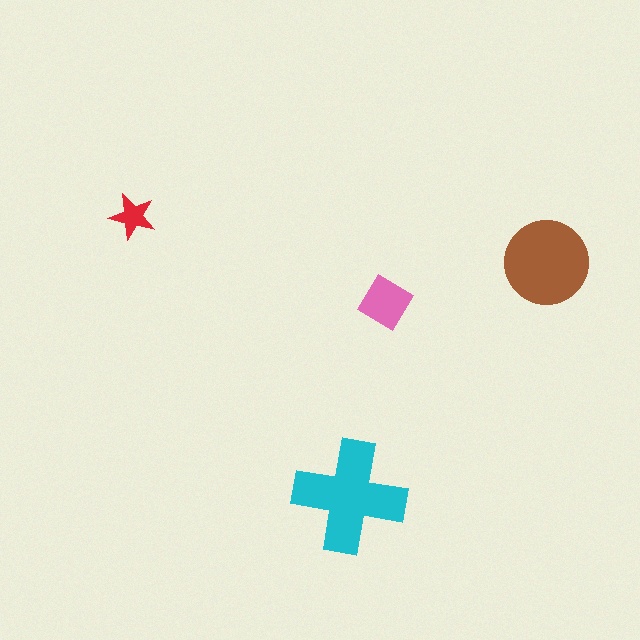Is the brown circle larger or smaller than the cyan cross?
Smaller.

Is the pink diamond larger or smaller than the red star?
Larger.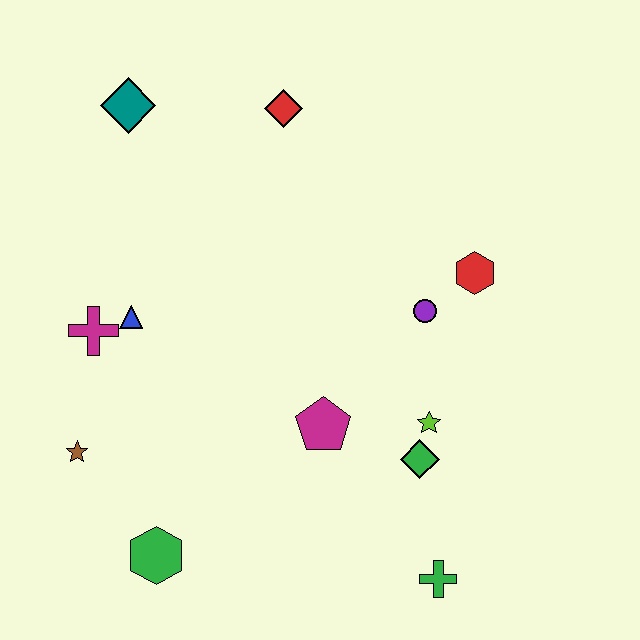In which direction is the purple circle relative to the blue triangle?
The purple circle is to the right of the blue triangle.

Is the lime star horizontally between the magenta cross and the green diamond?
No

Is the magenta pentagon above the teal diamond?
No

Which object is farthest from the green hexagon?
The red diamond is farthest from the green hexagon.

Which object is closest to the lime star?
The green diamond is closest to the lime star.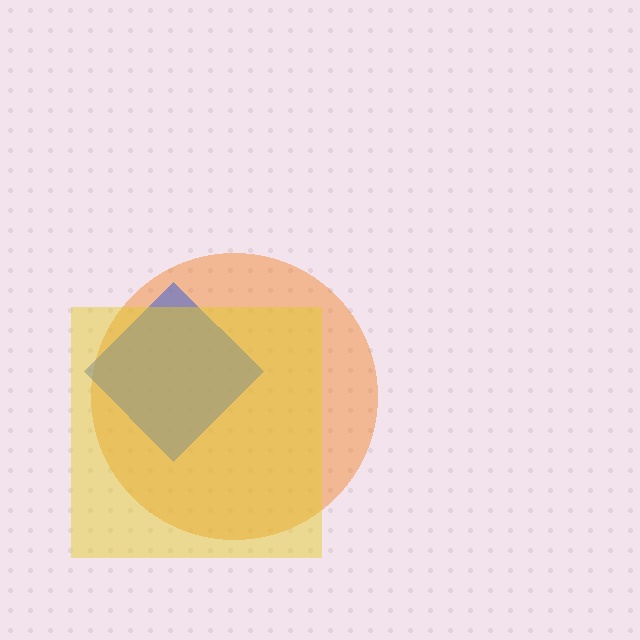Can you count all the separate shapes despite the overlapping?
Yes, there are 3 separate shapes.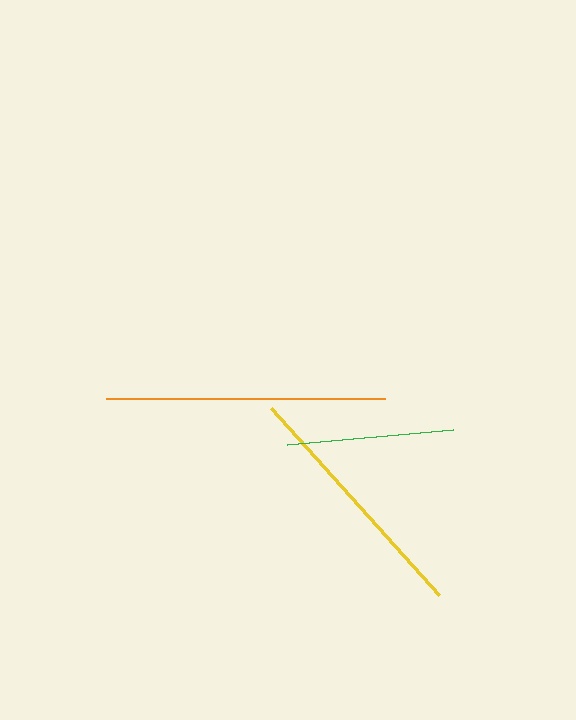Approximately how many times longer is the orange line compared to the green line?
The orange line is approximately 1.7 times the length of the green line.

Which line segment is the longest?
The orange line is the longest at approximately 279 pixels.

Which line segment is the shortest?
The green line is the shortest at approximately 167 pixels.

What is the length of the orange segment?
The orange segment is approximately 279 pixels long.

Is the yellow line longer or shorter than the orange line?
The orange line is longer than the yellow line.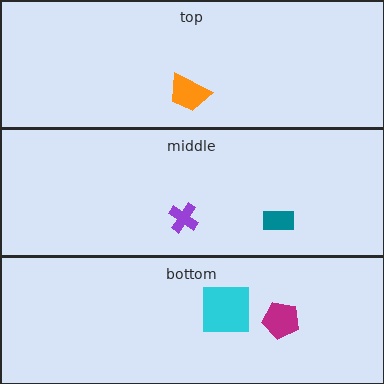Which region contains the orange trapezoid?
The top region.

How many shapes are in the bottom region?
2.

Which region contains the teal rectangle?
The middle region.